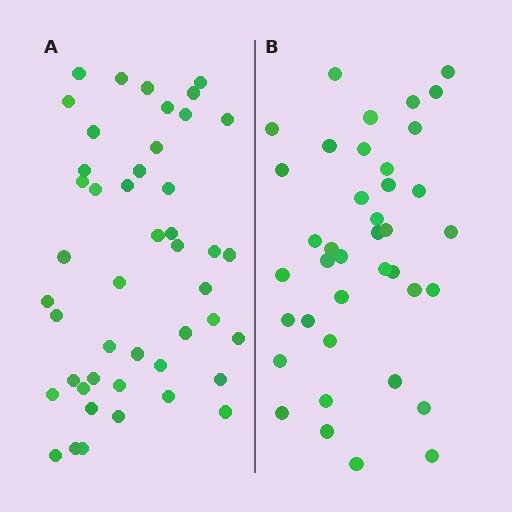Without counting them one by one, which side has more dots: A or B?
Region A (the left region) has more dots.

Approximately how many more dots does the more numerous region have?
Region A has roughly 8 or so more dots than region B.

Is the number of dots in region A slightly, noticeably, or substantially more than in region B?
Region A has only slightly more — the two regions are fairly close. The ratio is roughly 1.2 to 1.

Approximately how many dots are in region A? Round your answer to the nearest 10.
About 50 dots. (The exact count is 46, which rounds to 50.)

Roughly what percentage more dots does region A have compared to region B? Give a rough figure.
About 20% more.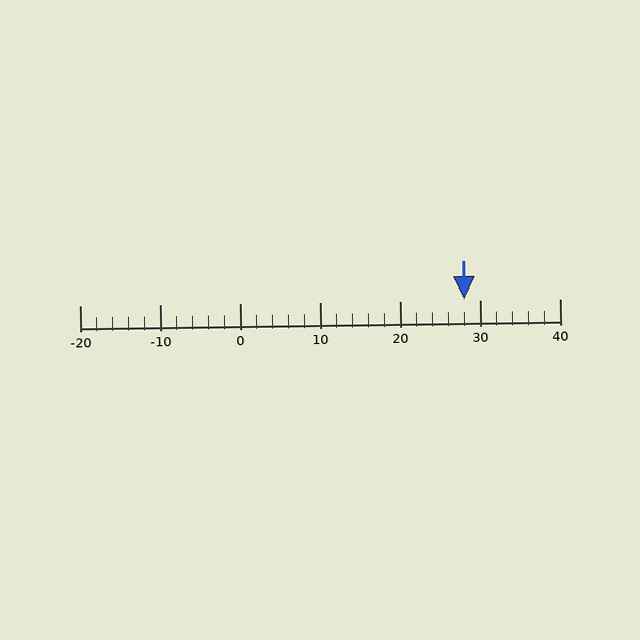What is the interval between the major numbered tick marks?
The major tick marks are spaced 10 units apart.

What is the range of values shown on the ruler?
The ruler shows values from -20 to 40.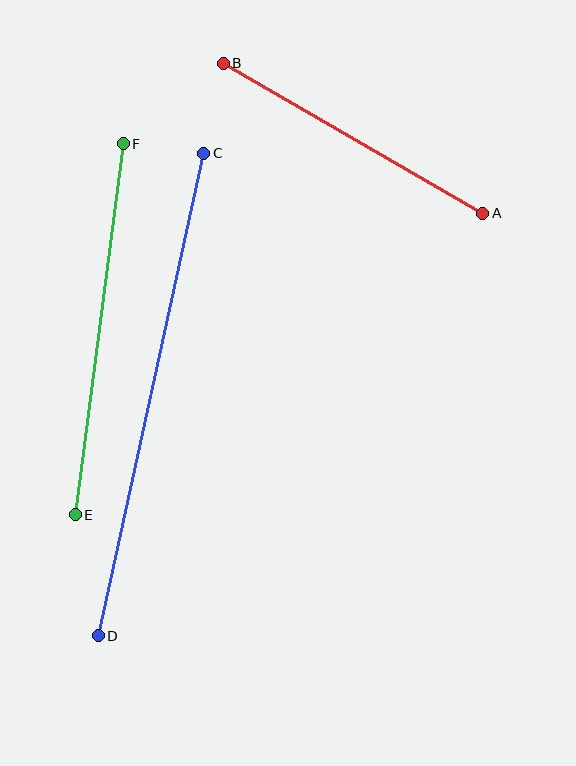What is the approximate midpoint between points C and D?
The midpoint is at approximately (151, 394) pixels.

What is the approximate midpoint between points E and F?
The midpoint is at approximately (99, 329) pixels.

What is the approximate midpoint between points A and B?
The midpoint is at approximately (353, 138) pixels.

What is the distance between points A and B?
The distance is approximately 299 pixels.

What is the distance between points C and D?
The distance is approximately 494 pixels.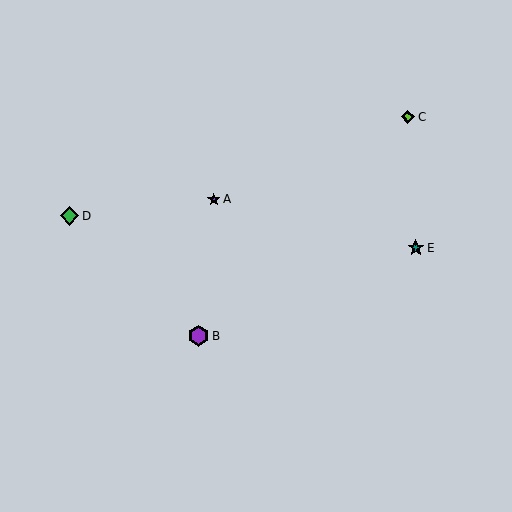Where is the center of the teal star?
The center of the teal star is at (416, 248).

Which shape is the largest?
The purple hexagon (labeled B) is the largest.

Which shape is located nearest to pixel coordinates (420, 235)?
The teal star (labeled E) at (416, 248) is nearest to that location.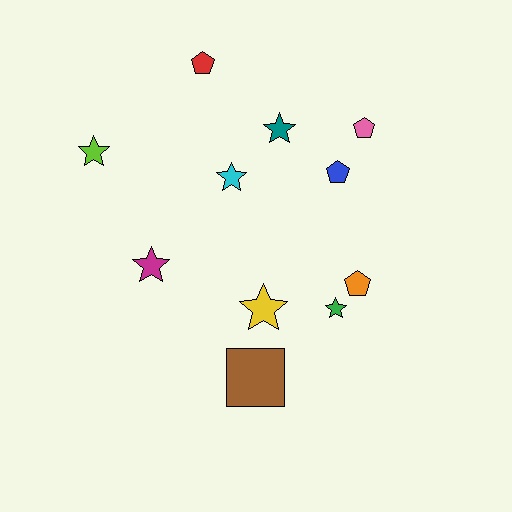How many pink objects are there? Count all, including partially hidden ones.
There is 1 pink object.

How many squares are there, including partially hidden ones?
There is 1 square.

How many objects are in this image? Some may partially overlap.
There are 11 objects.